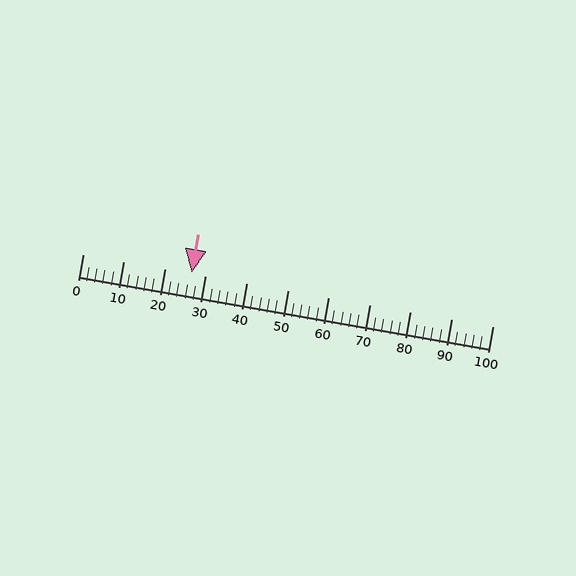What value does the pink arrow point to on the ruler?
The pink arrow points to approximately 26.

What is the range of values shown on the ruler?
The ruler shows values from 0 to 100.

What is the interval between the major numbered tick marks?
The major tick marks are spaced 10 units apart.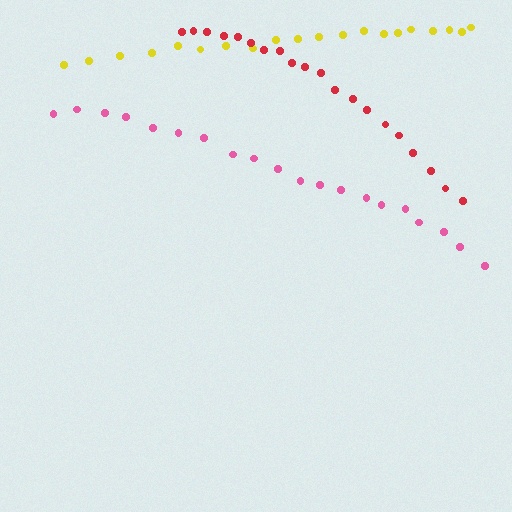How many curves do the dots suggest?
There are 3 distinct paths.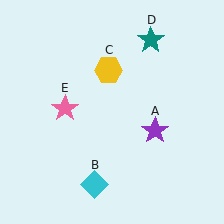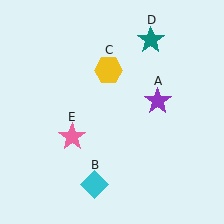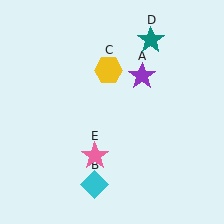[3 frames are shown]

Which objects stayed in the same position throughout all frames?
Cyan diamond (object B) and yellow hexagon (object C) and teal star (object D) remained stationary.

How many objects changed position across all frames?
2 objects changed position: purple star (object A), pink star (object E).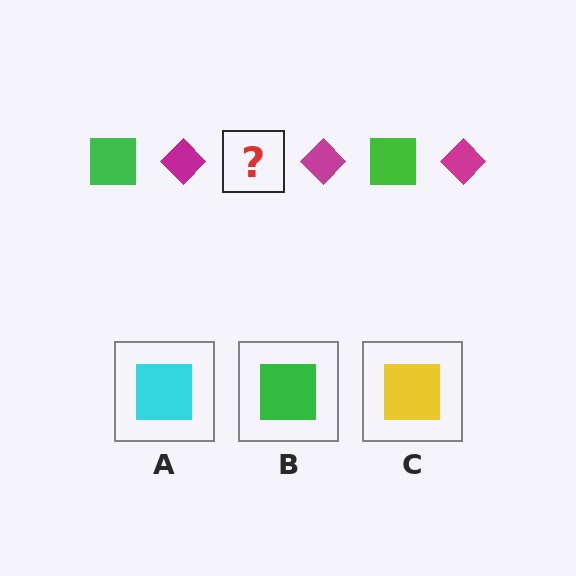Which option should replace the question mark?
Option B.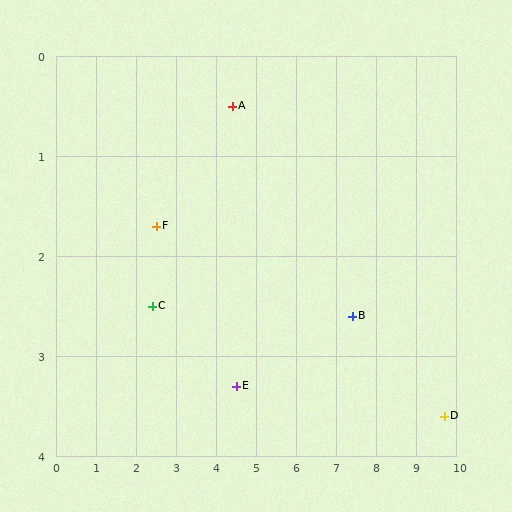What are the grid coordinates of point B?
Point B is at approximately (7.4, 2.6).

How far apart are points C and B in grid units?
Points C and B are about 5.0 grid units apart.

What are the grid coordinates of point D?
Point D is at approximately (9.7, 3.6).